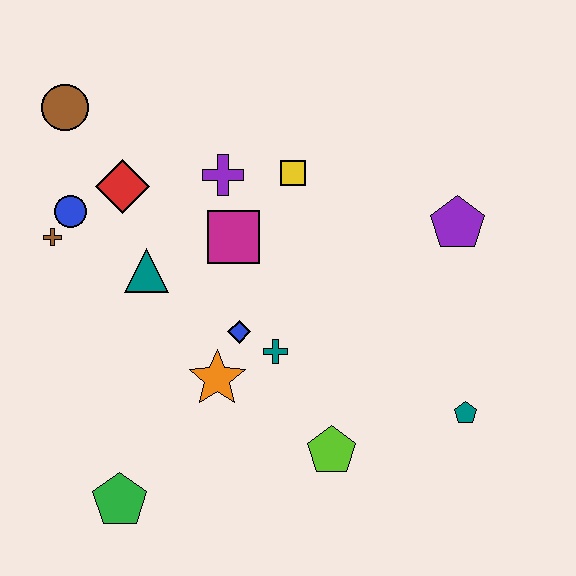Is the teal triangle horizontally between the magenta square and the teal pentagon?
No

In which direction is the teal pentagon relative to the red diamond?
The teal pentagon is to the right of the red diamond.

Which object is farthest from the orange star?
The brown circle is farthest from the orange star.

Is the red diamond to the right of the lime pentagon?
No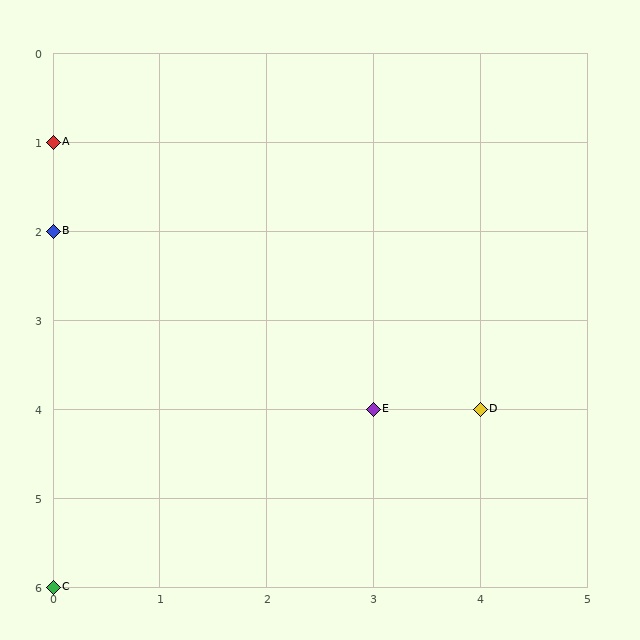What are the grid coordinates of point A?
Point A is at grid coordinates (0, 1).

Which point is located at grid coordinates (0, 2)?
Point B is at (0, 2).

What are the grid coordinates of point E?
Point E is at grid coordinates (3, 4).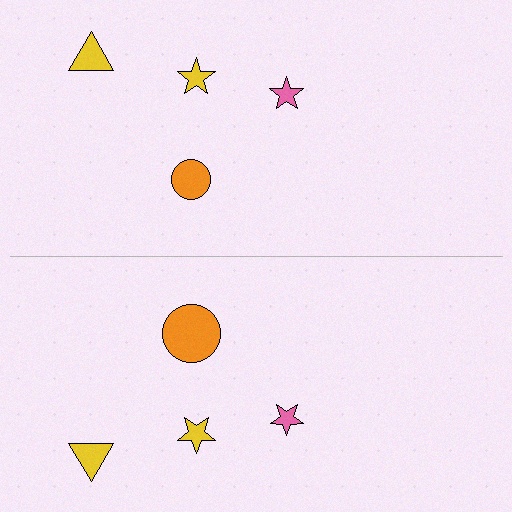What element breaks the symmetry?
The orange circle on the bottom side has a different size than its mirror counterpart.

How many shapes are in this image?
There are 8 shapes in this image.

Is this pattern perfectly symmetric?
No, the pattern is not perfectly symmetric. The orange circle on the bottom side has a different size than its mirror counterpart.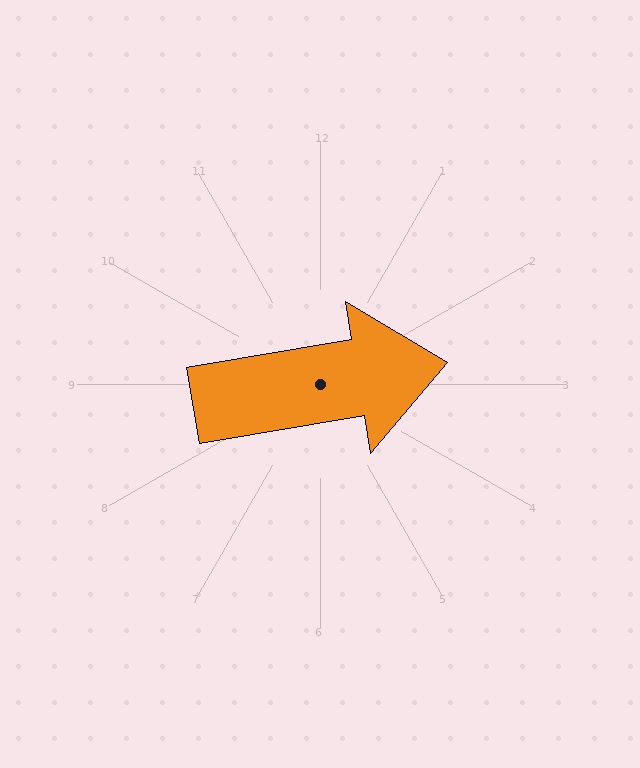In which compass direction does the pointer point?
East.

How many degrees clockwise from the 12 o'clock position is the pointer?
Approximately 80 degrees.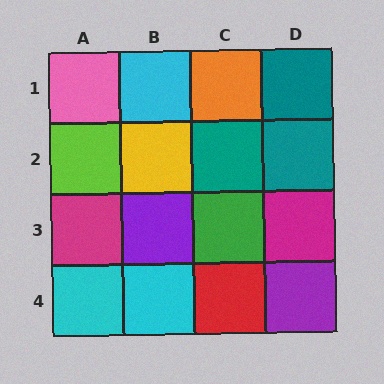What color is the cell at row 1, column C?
Orange.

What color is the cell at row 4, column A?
Cyan.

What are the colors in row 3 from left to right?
Magenta, purple, green, magenta.